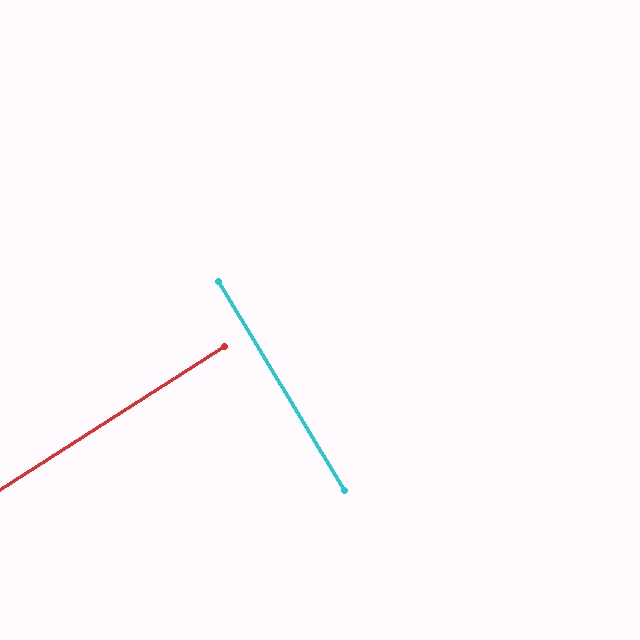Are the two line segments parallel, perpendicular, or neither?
Perpendicular — they meet at approximately 89°.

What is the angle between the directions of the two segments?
Approximately 89 degrees.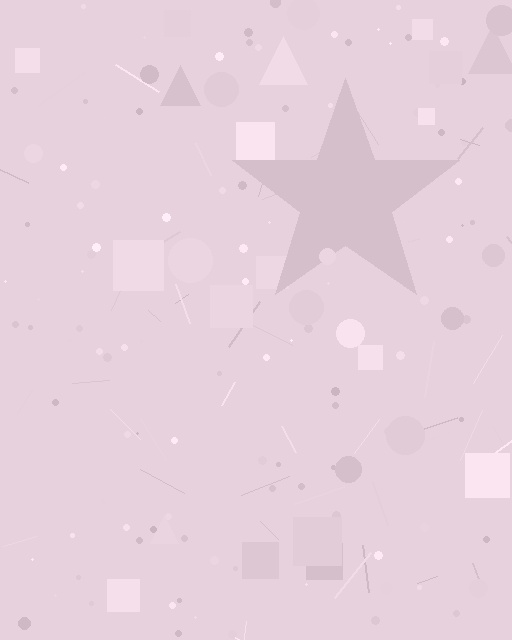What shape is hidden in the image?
A star is hidden in the image.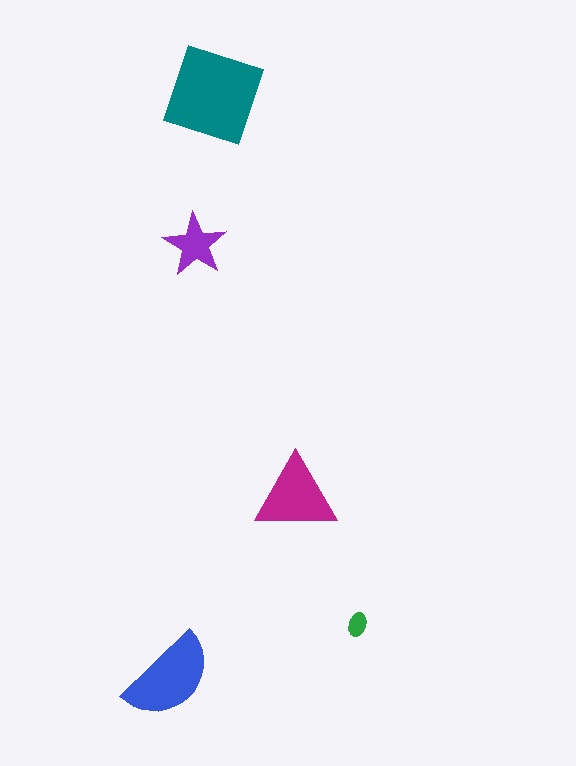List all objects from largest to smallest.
The teal diamond, the blue semicircle, the magenta triangle, the purple star, the green ellipse.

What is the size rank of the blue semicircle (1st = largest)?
2nd.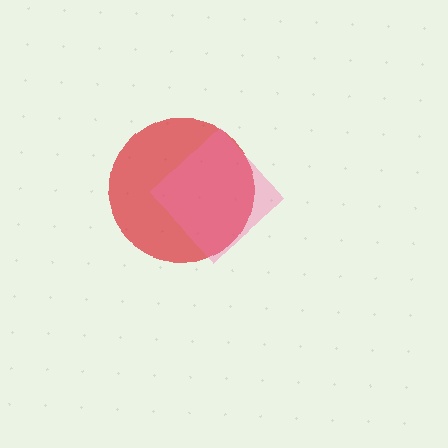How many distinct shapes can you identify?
There are 2 distinct shapes: a red circle, a pink diamond.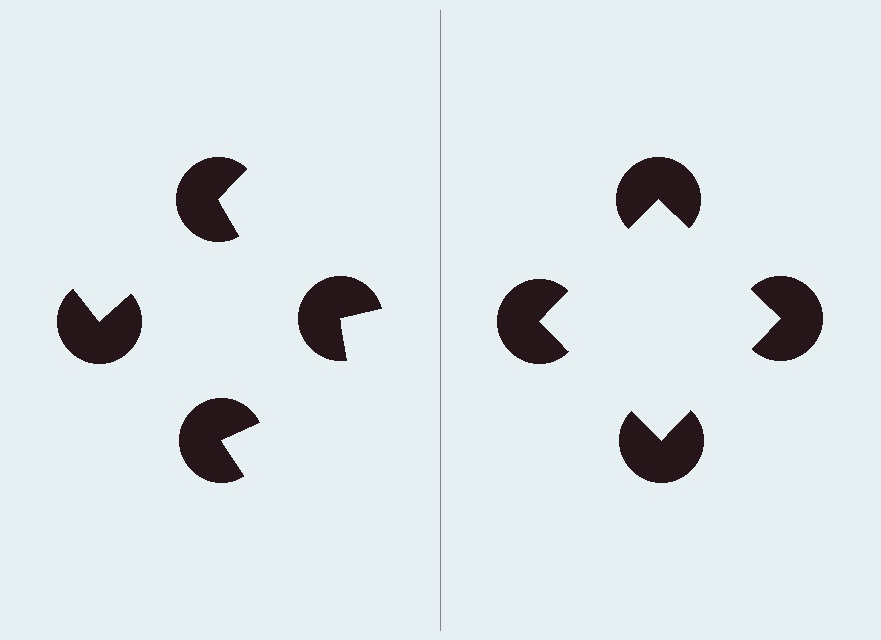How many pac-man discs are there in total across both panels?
8 — 4 on each side.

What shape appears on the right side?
An illusory square.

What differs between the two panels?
The pac-man discs are positioned identically on both sides; only the wedge orientations differ. On the right they align to a square; on the left they are misaligned.